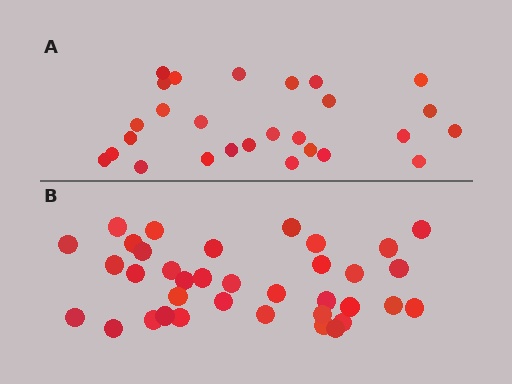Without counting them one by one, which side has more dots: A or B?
Region B (the bottom region) has more dots.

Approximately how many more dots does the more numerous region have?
Region B has roughly 8 or so more dots than region A.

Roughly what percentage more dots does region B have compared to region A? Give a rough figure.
About 35% more.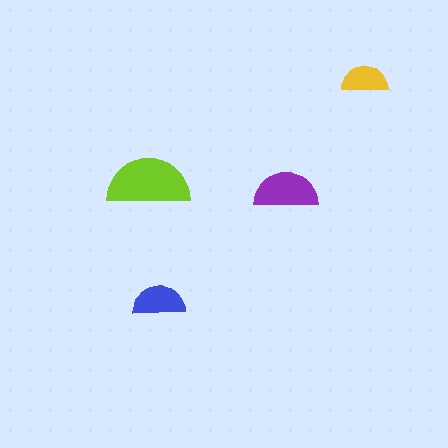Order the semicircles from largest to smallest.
the lime one, the purple one, the blue one, the yellow one.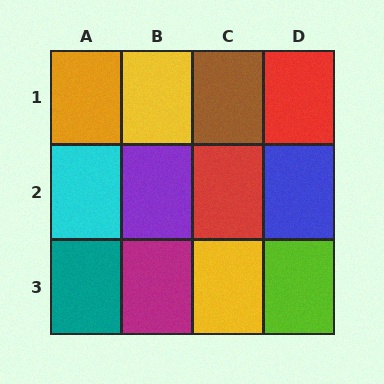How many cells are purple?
1 cell is purple.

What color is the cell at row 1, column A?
Orange.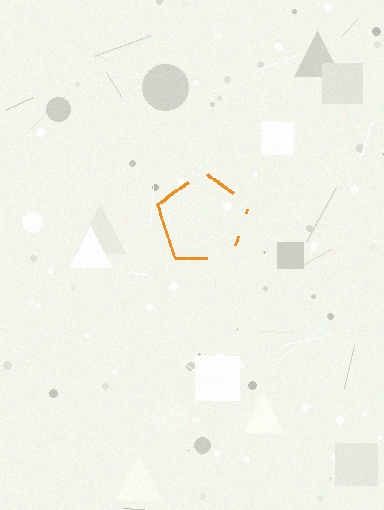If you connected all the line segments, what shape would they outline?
They would outline a pentagon.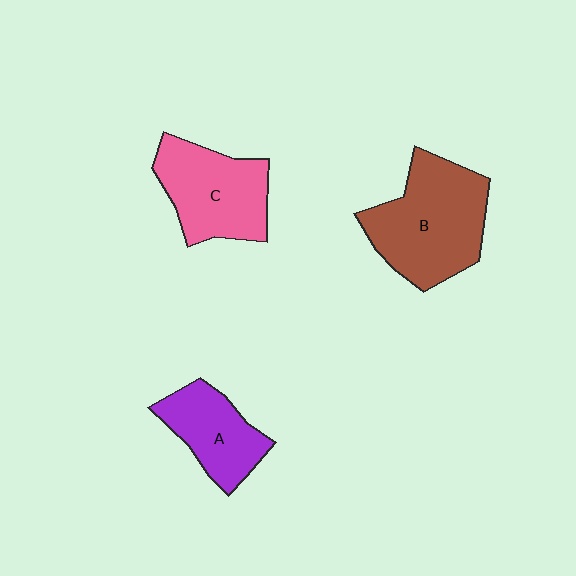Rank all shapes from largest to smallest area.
From largest to smallest: B (brown), C (pink), A (purple).